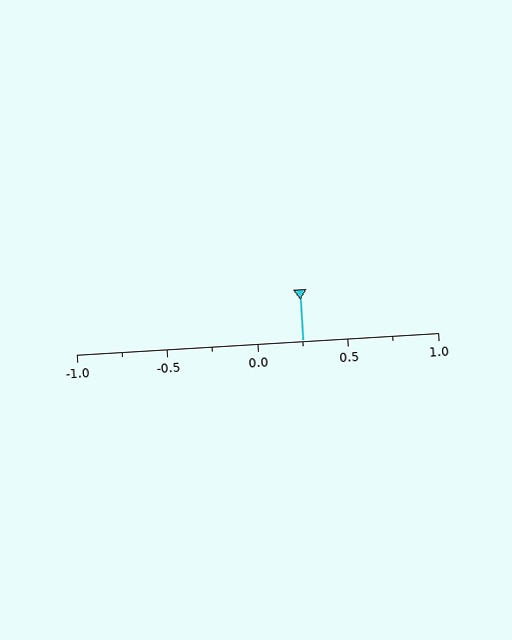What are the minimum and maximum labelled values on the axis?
The axis runs from -1.0 to 1.0.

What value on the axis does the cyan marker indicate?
The marker indicates approximately 0.25.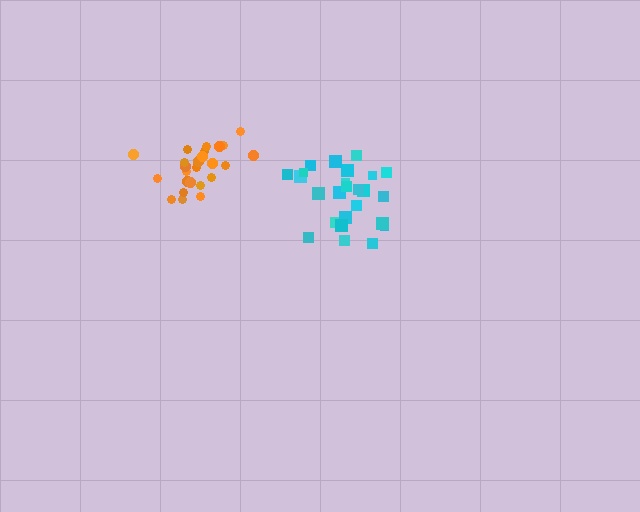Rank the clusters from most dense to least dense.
orange, cyan.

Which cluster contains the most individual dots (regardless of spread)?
Orange (25).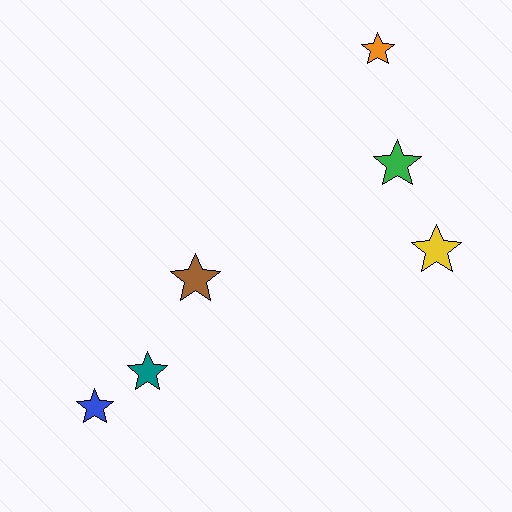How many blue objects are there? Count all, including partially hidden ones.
There is 1 blue object.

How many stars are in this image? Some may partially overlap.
There are 6 stars.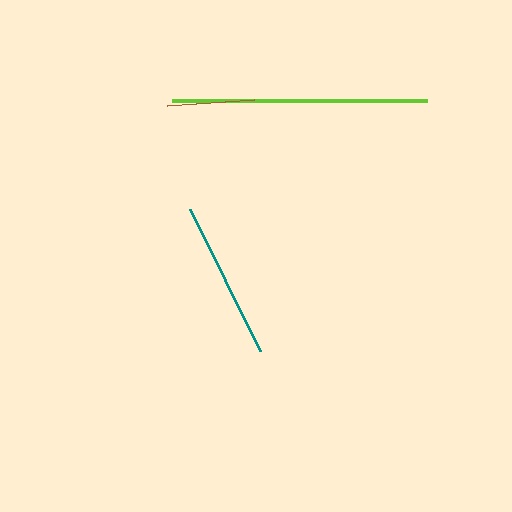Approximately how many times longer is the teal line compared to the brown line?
The teal line is approximately 1.8 times the length of the brown line.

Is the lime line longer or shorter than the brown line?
The lime line is longer than the brown line.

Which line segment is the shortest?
The brown line is the shortest at approximately 87 pixels.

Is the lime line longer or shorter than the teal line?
The lime line is longer than the teal line.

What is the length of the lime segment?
The lime segment is approximately 255 pixels long.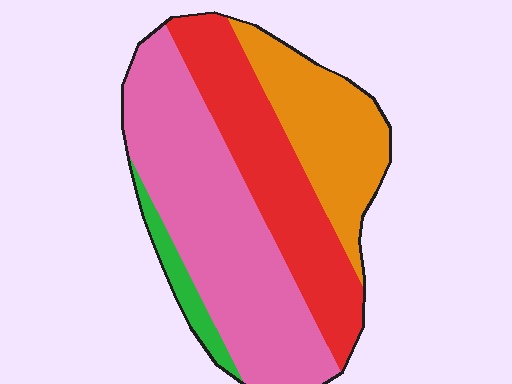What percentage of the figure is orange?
Orange takes up between a sixth and a third of the figure.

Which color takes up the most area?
Pink, at roughly 45%.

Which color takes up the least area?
Green, at roughly 5%.